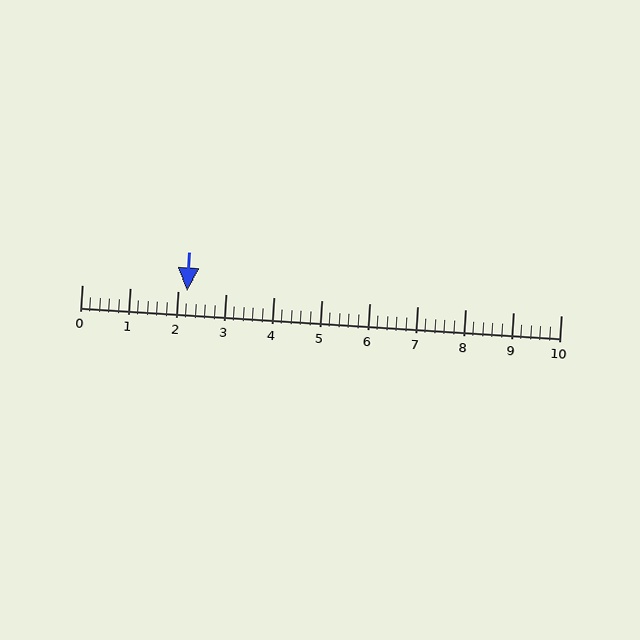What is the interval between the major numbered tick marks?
The major tick marks are spaced 1 units apart.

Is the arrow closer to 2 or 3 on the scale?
The arrow is closer to 2.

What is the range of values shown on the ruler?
The ruler shows values from 0 to 10.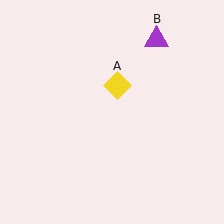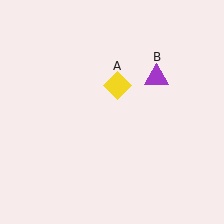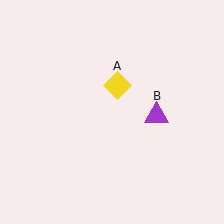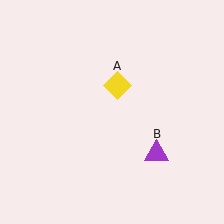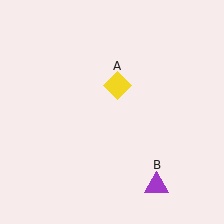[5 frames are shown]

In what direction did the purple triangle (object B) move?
The purple triangle (object B) moved down.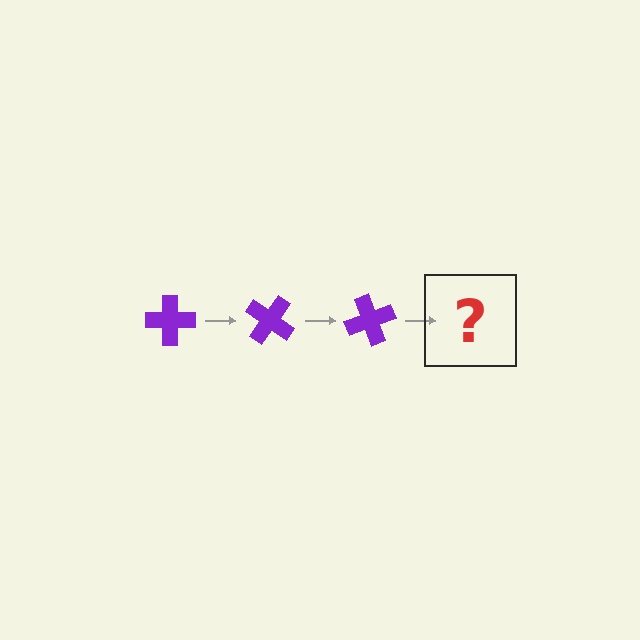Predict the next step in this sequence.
The next step is a purple cross rotated 105 degrees.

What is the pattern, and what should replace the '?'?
The pattern is that the cross rotates 35 degrees each step. The '?' should be a purple cross rotated 105 degrees.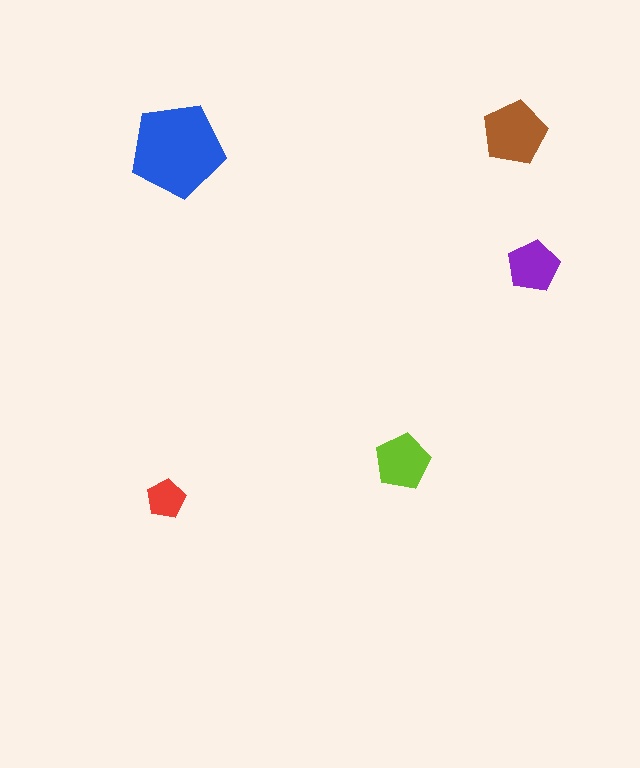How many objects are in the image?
There are 5 objects in the image.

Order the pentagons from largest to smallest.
the blue one, the brown one, the lime one, the purple one, the red one.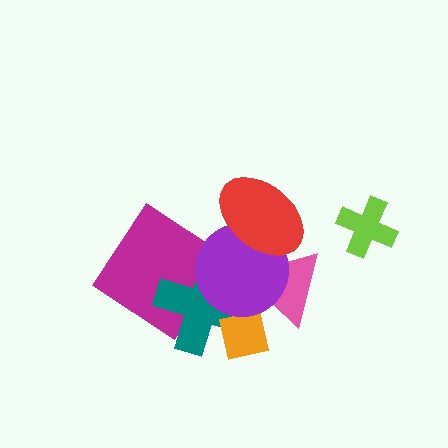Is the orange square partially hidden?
Yes, it is partially covered by another shape.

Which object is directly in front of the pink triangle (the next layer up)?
The purple circle is directly in front of the pink triangle.